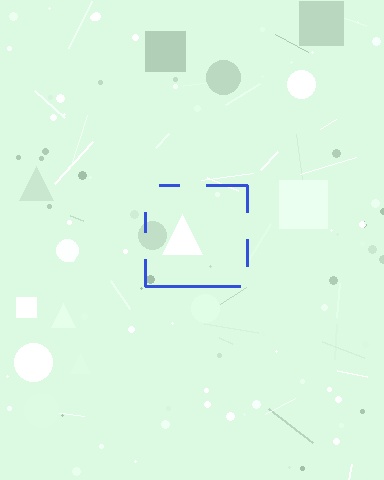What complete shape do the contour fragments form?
The contour fragments form a square.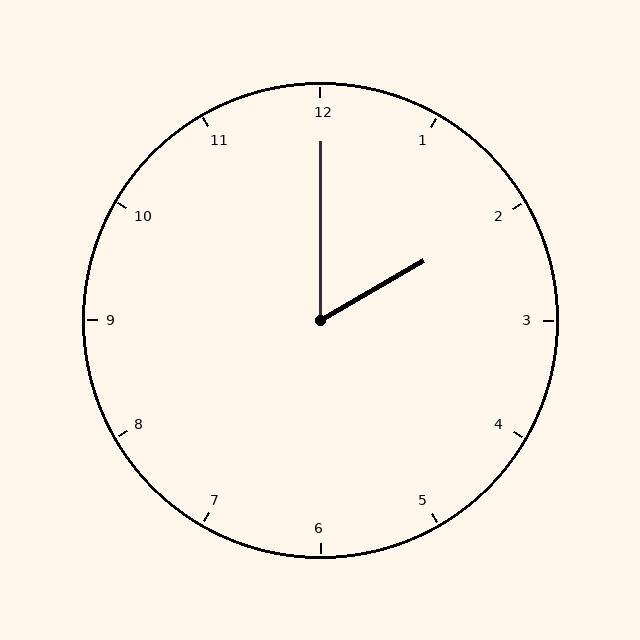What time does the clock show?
2:00.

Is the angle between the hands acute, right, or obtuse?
It is acute.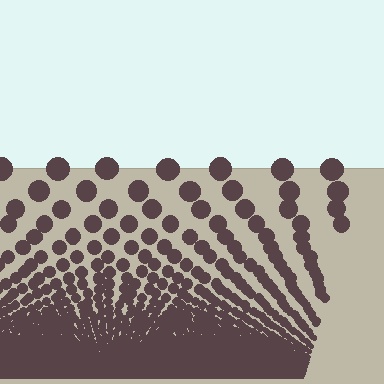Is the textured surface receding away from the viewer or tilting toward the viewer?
The surface appears to tilt toward the viewer. Texture elements get larger and sparser toward the top.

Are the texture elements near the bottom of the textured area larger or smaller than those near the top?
Smaller. The gradient is inverted — elements near the bottom are smaller and denser.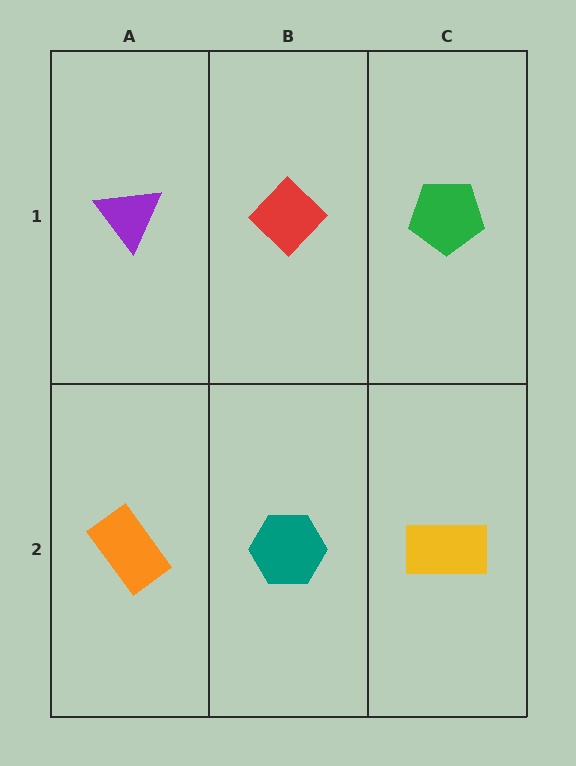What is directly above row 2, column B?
A red diamond.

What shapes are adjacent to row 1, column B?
A teal hexagon (row 2, column B), a purple triangle (row 1, column A), a green pentagon (row 1, column C).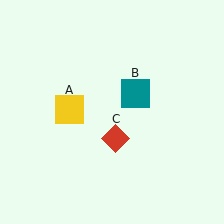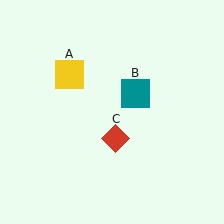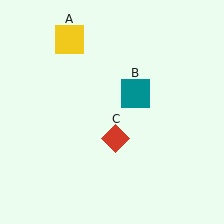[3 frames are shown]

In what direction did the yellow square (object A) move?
The yellow square (object A) moved up.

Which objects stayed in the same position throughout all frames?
Teal square (object B) and red diamond (object C) remained stationary.